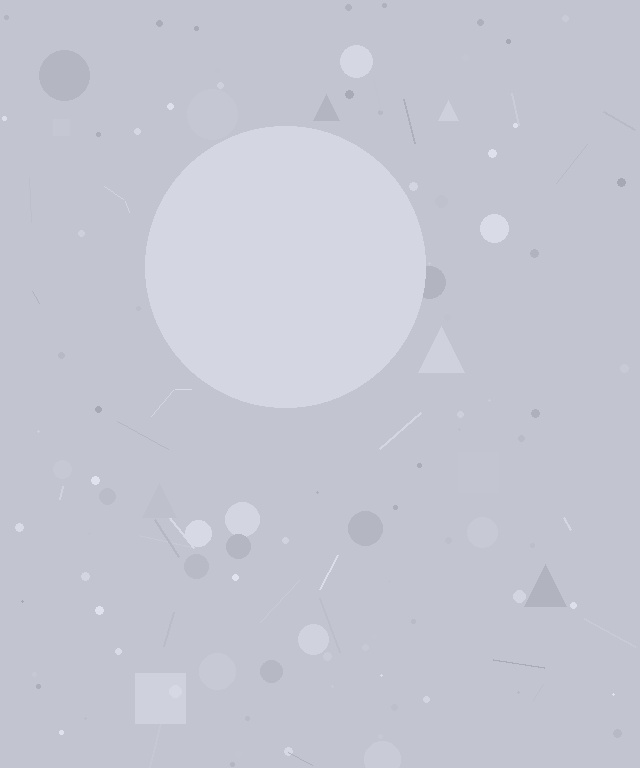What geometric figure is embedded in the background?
A circle is embedded in the background.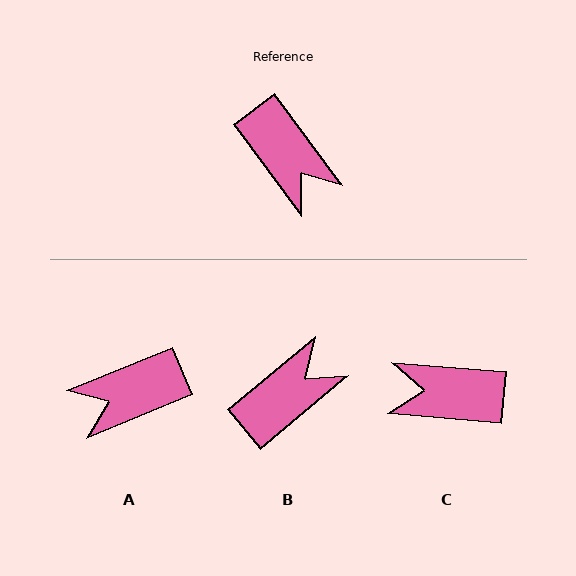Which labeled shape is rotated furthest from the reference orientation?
C, about 132 degrees away.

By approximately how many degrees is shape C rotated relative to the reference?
Approximately 132 degrees clockwise.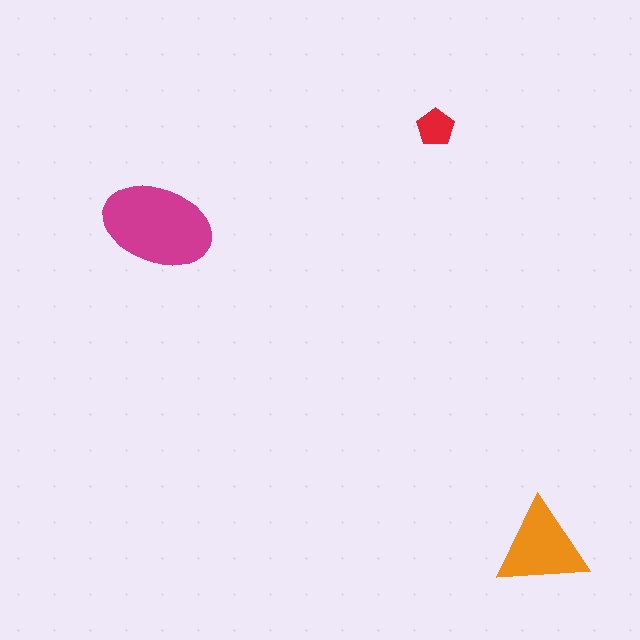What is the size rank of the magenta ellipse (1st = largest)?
1st.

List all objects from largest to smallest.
The magenta ellipse, the orange triangle, the red pentagon.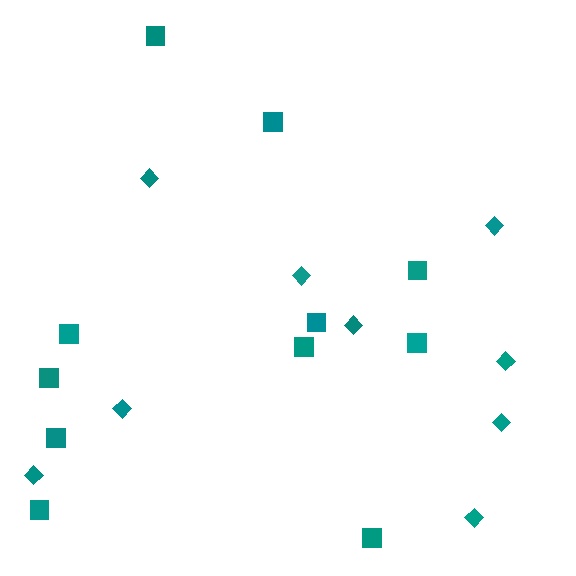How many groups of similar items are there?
There are 2 groups: one group of squares (11) and one group of diamonds (9).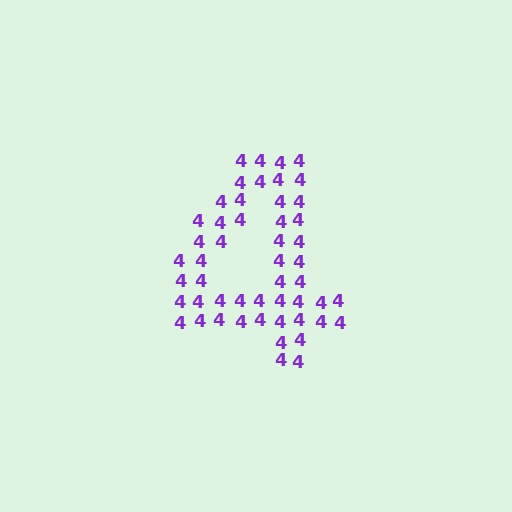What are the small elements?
The small elements are digit 4's.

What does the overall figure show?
The overall figure shows the digit 4.